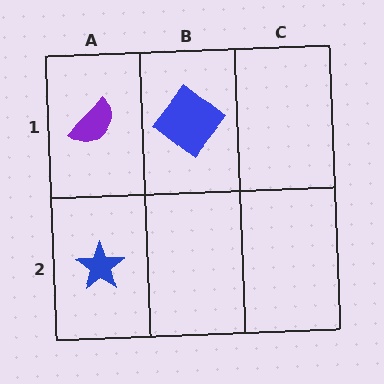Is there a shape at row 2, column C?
No, that cell is empty.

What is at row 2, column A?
A blue star.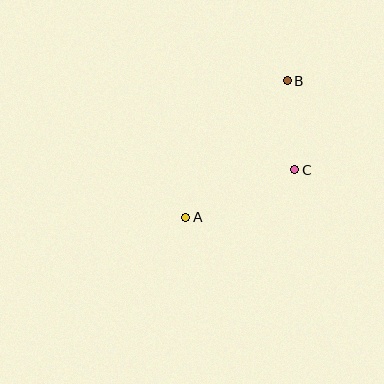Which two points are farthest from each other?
Points A and B are farthest from each other.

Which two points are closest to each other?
Points B and C are closest to each other.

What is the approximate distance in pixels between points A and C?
The distance between A and C is approximately 119 pixels.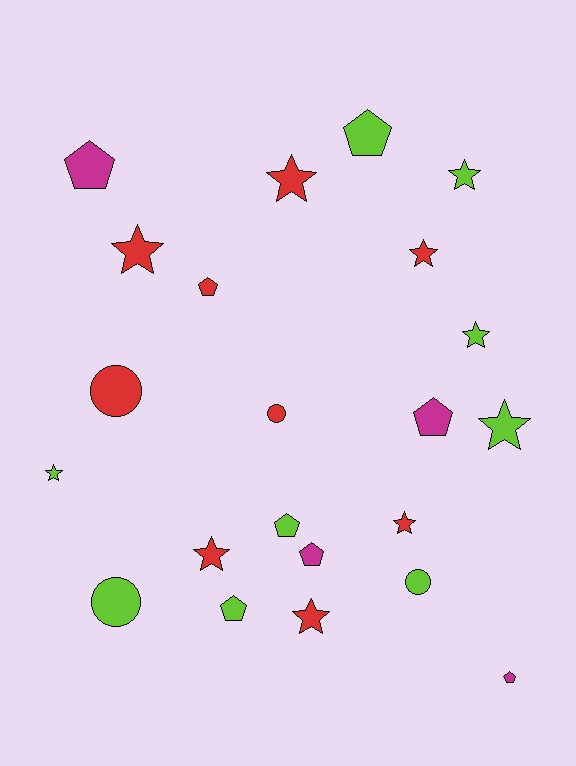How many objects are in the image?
There are 22 objects.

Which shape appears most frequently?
Star, with 10 objects.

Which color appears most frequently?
Lime, with 9 objects.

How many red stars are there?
There are 6 red stars.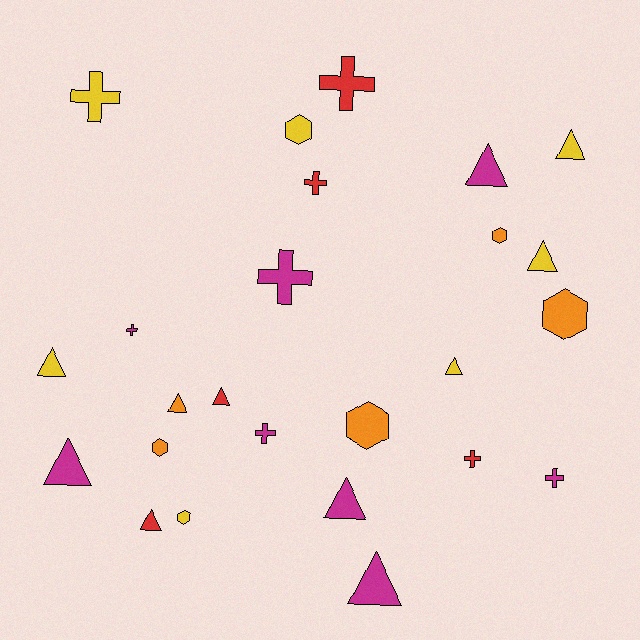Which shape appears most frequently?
Triangle, with 11 objects.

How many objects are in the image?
There are 25 objects.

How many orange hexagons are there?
There are 4 orange hexagons.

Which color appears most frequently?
Magenta, with 8 objects.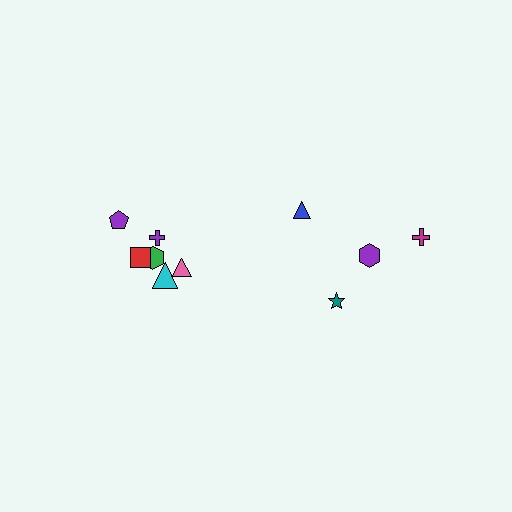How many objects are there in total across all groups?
There are 10 objects.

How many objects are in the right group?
There are 4 objects.